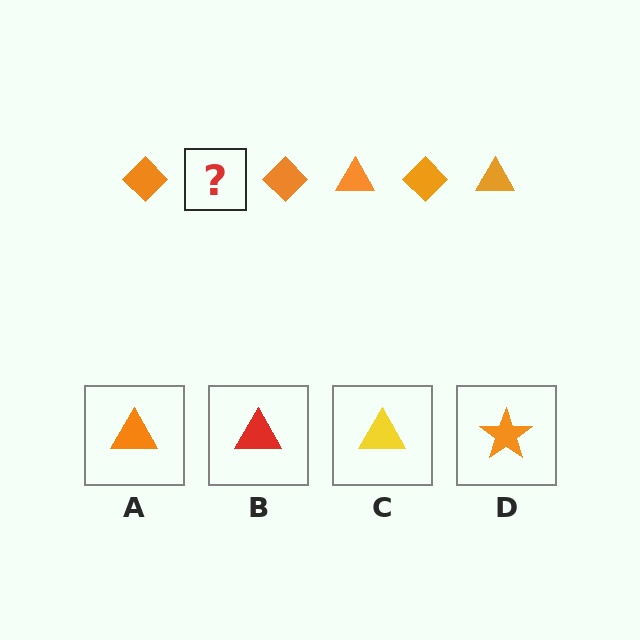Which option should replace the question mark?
Option A.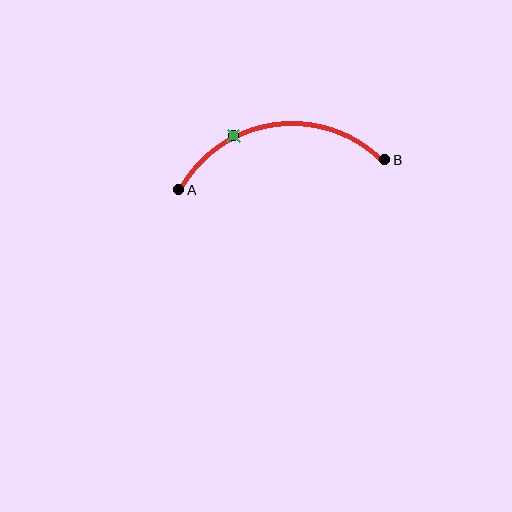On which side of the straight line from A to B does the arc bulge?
The arc bulges above the straight line connecting A and B.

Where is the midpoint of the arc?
The arc midpoint is the point on the curve farthest from the straight line joining A and B. It sits above that line.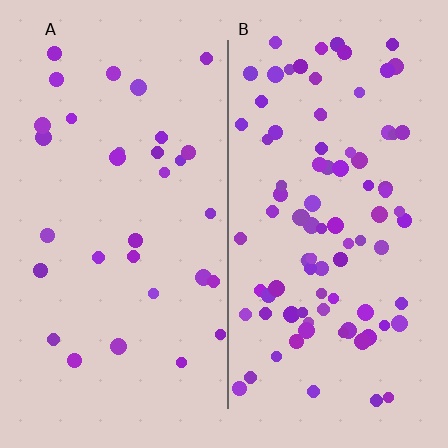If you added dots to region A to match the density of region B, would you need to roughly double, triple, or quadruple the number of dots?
Approximately triple.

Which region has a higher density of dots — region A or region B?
B (the right).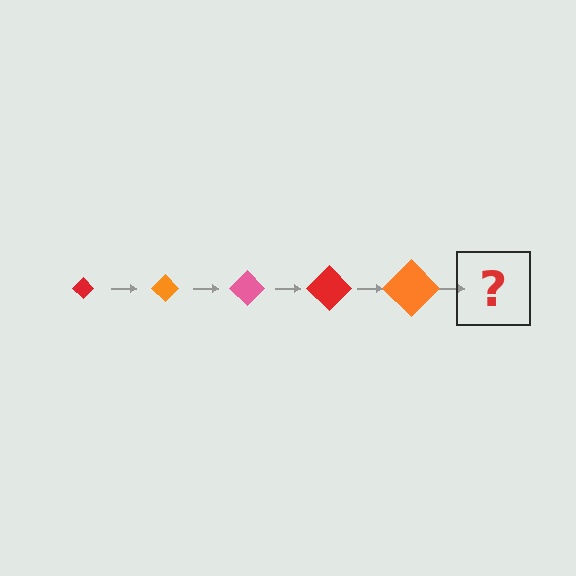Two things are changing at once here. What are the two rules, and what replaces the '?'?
The two rules are that the diamond grows larger each step and the color cycles through red, orange, and pink. The '?' should be a pink diamond, larger than the previous one.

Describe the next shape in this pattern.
It should be a pink diamond, larger than the previous one.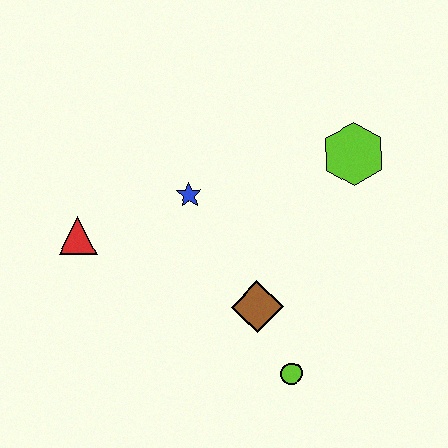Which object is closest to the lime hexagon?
The blue star is closest to the lime hexagon.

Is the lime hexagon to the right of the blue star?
Yes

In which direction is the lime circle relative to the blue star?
The lime circle is below the blue star.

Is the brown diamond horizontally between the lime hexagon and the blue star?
Yes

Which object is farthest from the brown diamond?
The red triangle is farthest from the brown diamond.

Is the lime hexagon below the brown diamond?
No